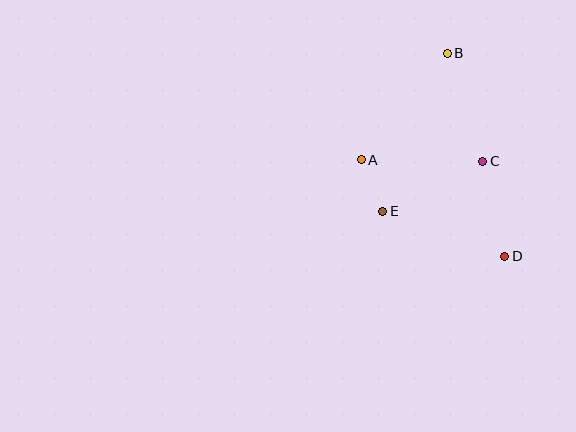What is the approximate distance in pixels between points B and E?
The distance between B and E is approximately 171 pixels.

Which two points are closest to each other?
Points A and E are closest to each other.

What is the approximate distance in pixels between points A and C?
The distance between A and C is approximately 121 pixels.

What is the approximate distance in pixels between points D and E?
The distance between D and E is approximately 130 pixels.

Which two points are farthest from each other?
Points B and D are farthest from each other.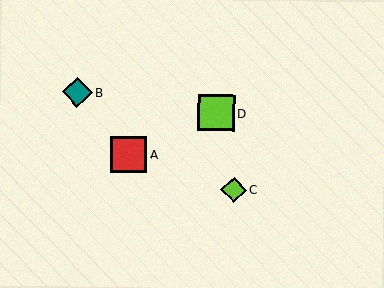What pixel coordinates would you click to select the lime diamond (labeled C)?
Click at (234, 190) to select the lime diamond C.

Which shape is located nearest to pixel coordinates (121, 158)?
The red square (labeled A) at (129, 154) is nearest to that location.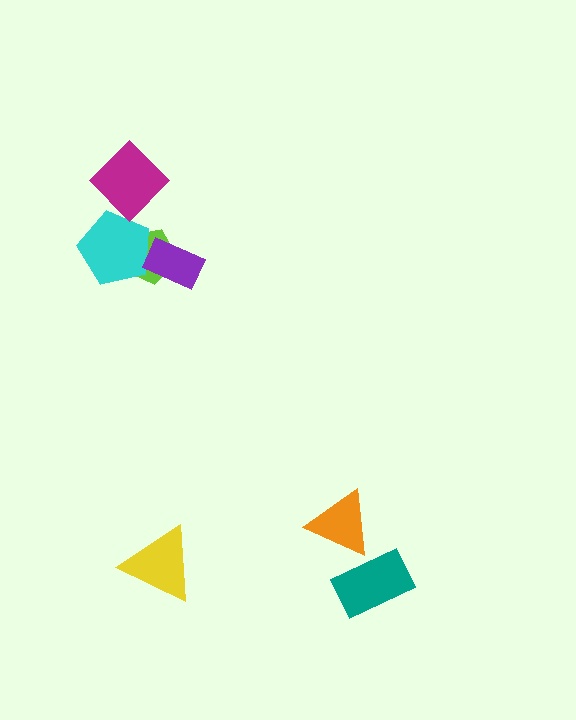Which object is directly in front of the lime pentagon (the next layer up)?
The cyan pentagon is directly in front of the lime pentagon.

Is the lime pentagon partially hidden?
Yes, it is partially covered by another shape.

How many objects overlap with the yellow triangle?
0 objects overlap with the yellow triangle.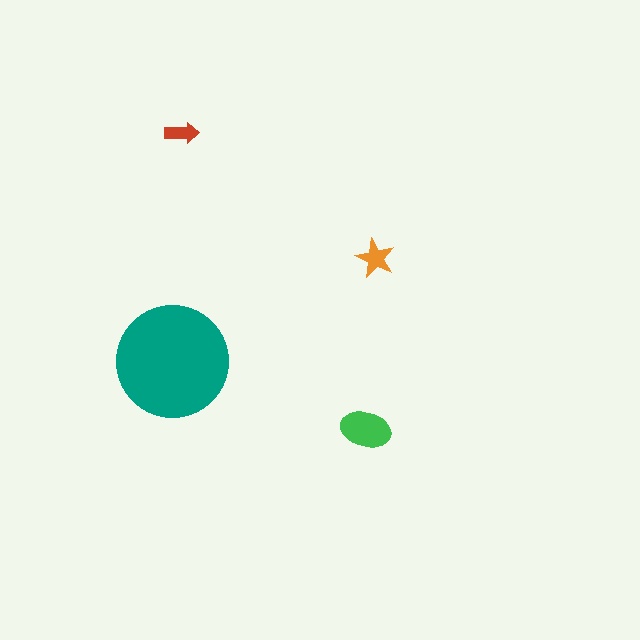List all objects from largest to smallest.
The teal circle, the green ellipse, the orange star, the red arrow.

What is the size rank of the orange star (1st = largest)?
3rd.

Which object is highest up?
The red arrow is topmost.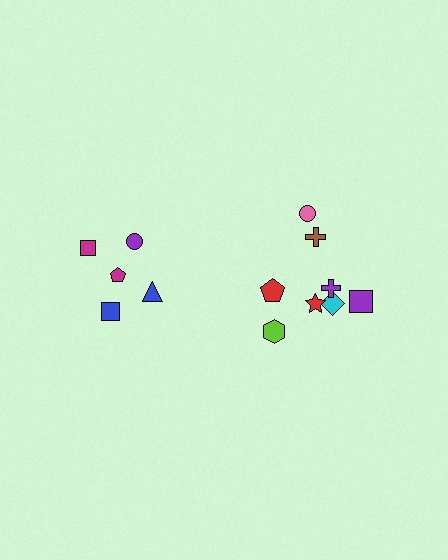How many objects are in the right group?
There are 8 objects.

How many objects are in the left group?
There are 5 objects.